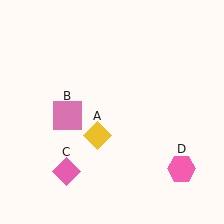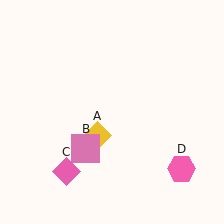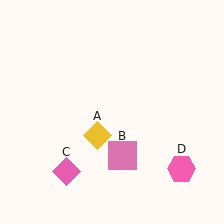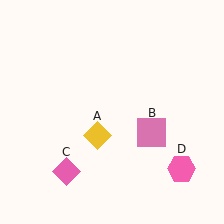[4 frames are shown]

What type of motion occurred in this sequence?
The pink square (object B) rotated counterclockwise around the center of the scene.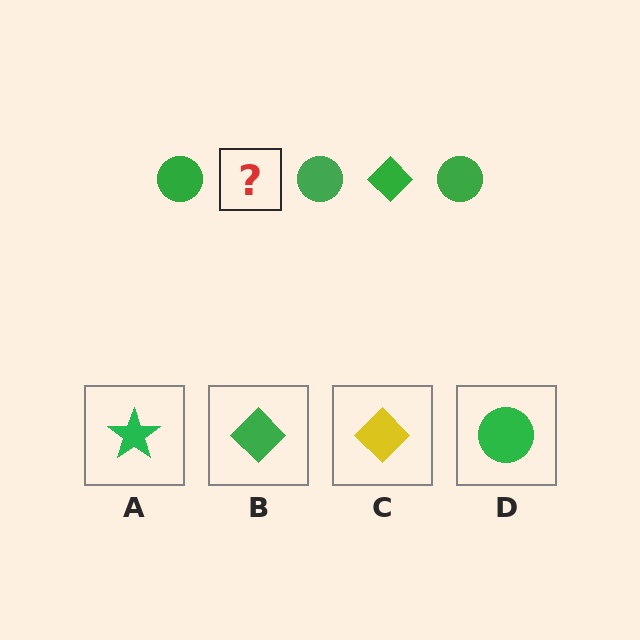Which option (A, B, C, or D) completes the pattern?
B.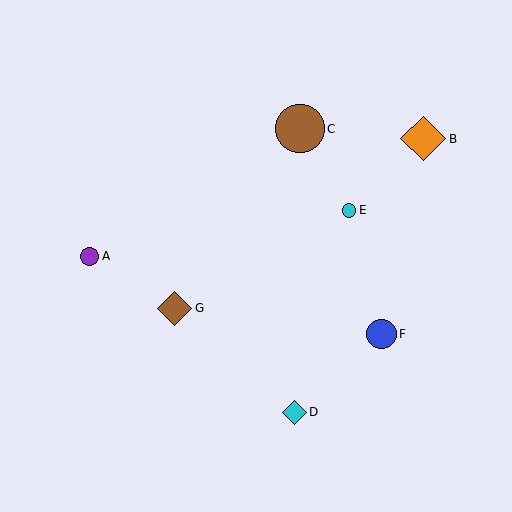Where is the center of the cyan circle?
The center of the cyan circle is at (349, 210).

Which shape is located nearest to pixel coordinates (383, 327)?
The blue circle (labeled F) at (381, 334) is nearest to that location.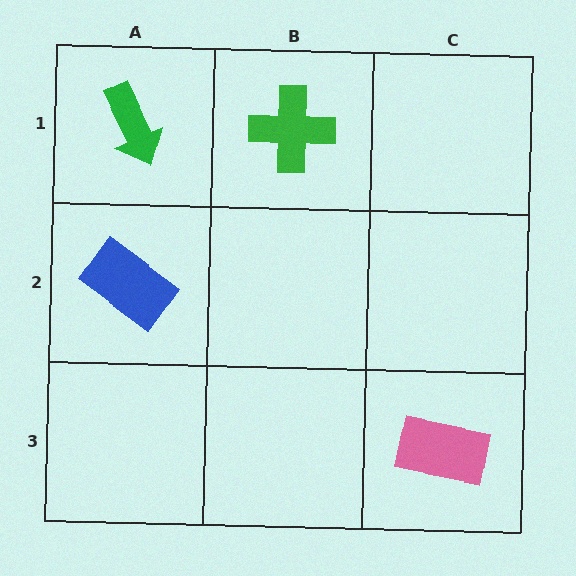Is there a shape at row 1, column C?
No, that cell is empty.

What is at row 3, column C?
A pink rectangle.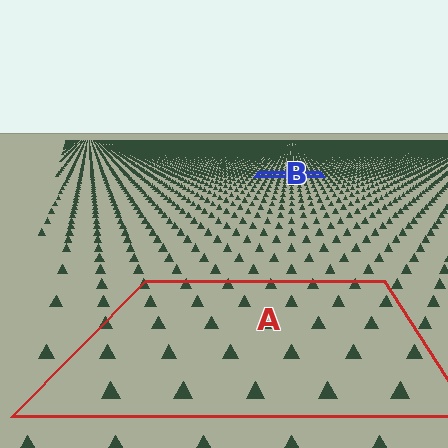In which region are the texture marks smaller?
The texture marks are smaller in region B, because it is farther away.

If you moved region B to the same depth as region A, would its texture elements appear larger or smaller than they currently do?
They would appear larger. At a closer depth, the same texture elements are projected at a bigger on-screen size.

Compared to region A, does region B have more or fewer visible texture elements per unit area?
Region B has more texture elements per unit area — they are packed more densely because it is farther away.